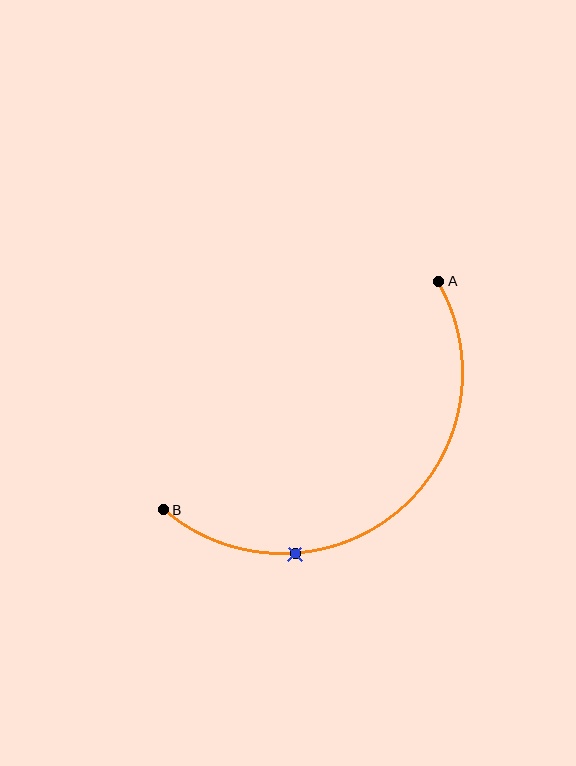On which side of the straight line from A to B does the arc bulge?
The arc bulges below and to the right of the straight line connecting A and B.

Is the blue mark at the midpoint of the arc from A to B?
No. The blue mark lies on the arc but is closer to endpoint B. The arc midpoint would be at the point on the curve equidistant along the arc from both A and B.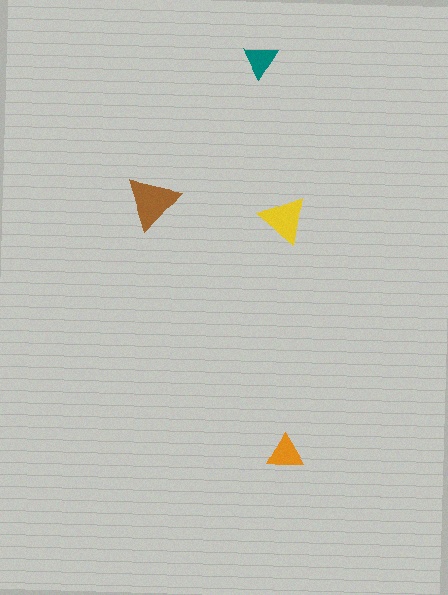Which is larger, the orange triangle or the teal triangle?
The orange one.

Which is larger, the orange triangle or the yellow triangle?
The yellow one.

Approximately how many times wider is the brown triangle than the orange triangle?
About 1.5 times wider.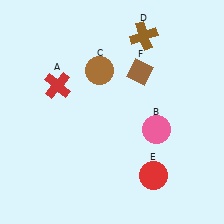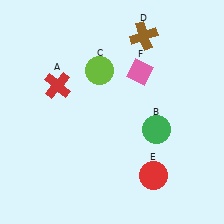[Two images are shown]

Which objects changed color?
B changed from pink to green. C changed from brown to lime. F changed from brown to pink.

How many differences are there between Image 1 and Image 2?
There are 3 differences between the two images.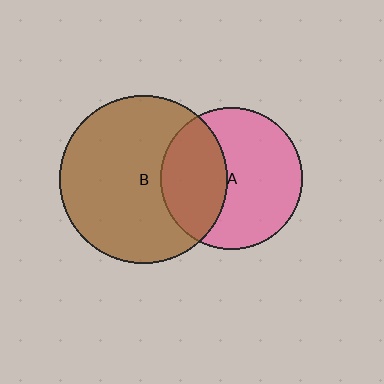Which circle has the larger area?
Circle B (brown).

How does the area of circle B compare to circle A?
Approximately 1.4 times.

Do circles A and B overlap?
Yes.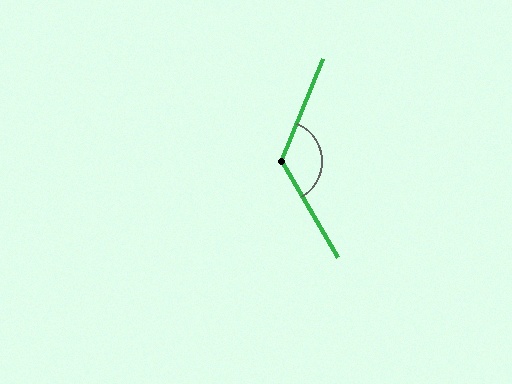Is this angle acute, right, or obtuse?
It is obtuse.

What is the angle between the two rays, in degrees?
Approximately 128 degrees.